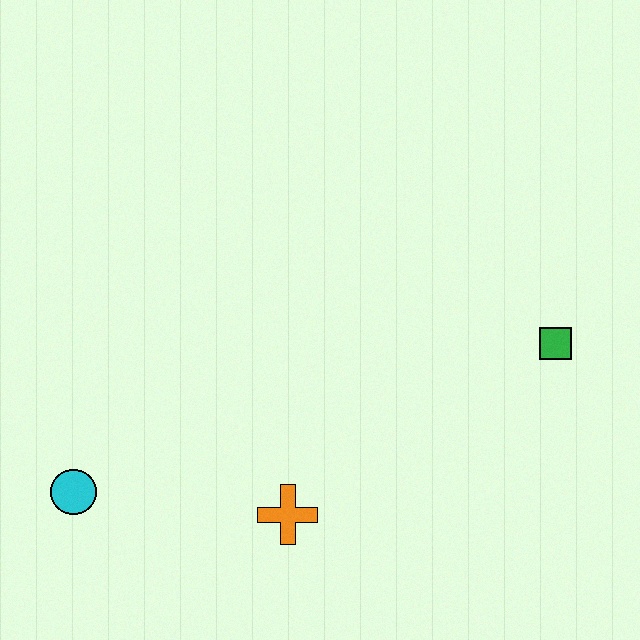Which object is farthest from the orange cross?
The green square is farthest from the orange cross.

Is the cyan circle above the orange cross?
Yes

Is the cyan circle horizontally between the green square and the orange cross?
No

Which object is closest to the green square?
The orange cross is closest to the green square.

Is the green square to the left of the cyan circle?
No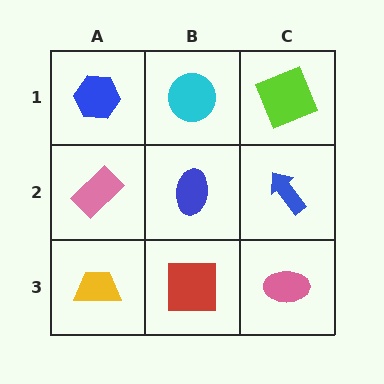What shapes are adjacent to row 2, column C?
A lime square (row 1, column C), a pink ellipse (row 3, column C), a blue ellipse (row 2, column B).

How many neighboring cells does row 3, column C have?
2.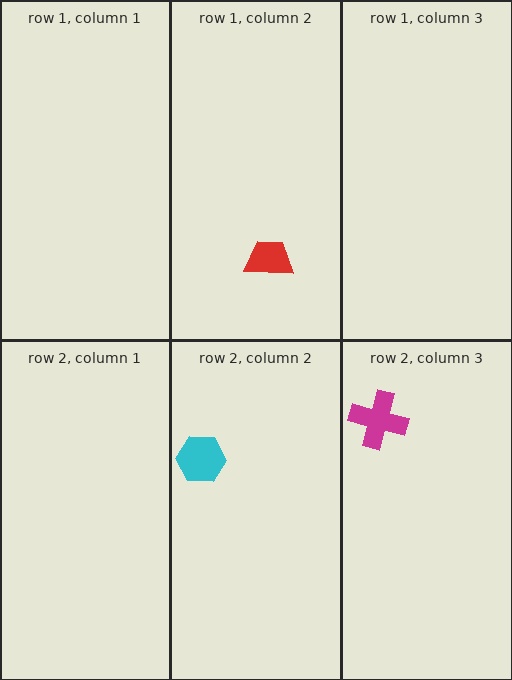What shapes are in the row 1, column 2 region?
The red trapezoid.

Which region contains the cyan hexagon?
The row 2, column 2 region.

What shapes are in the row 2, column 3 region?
The magenta cross.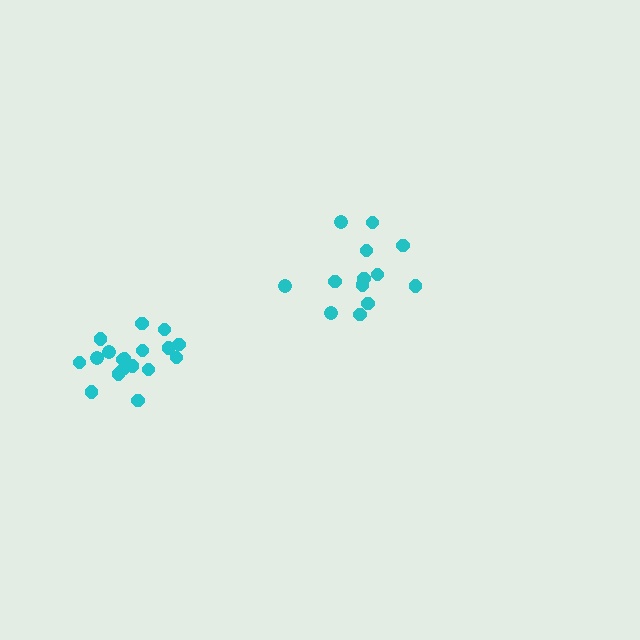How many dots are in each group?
Group 1: 18 dots, Group 2: 13 dots (31 total).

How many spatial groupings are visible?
There are 2 spatial groupings.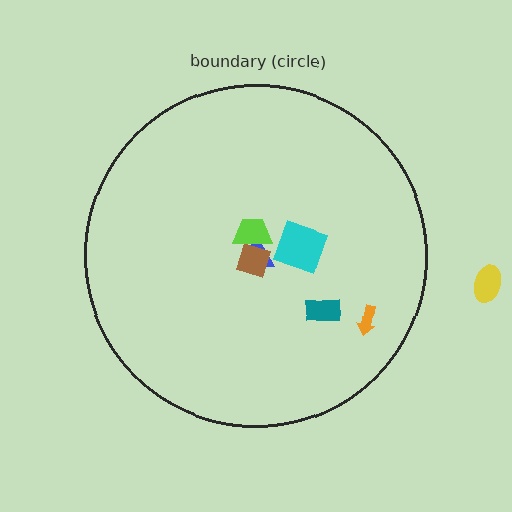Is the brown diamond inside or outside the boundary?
Inside.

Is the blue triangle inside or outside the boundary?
Inside.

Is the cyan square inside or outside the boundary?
Inside.